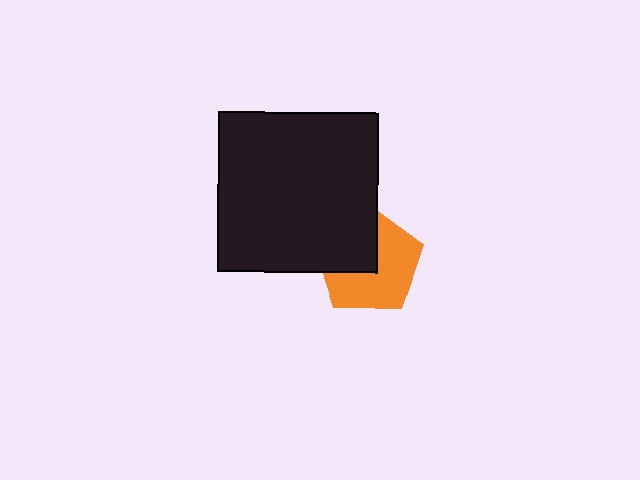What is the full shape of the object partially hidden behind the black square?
The partially hidden object is an orange pentagon.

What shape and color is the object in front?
The object in front is a black square.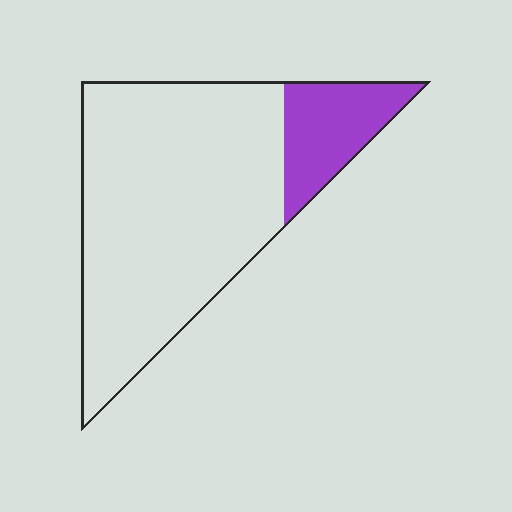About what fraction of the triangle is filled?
About one sixth (1/6).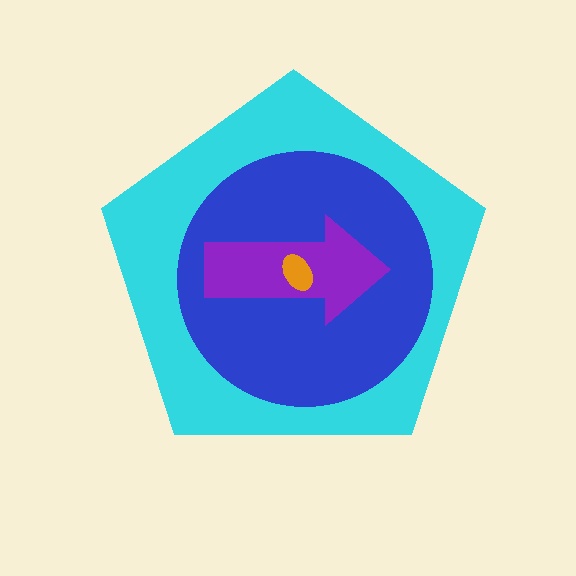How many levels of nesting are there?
4.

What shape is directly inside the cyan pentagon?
The blue circle.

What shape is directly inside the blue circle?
The purple arrow.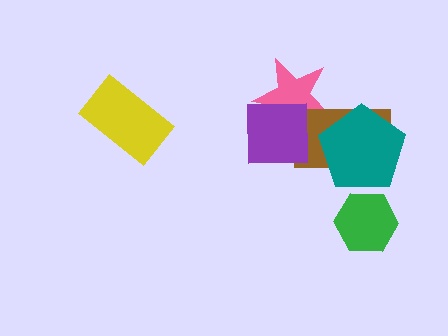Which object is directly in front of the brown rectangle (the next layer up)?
The teal pentagon is directly in front of the brown rectangle.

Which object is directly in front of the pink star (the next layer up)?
The brown rectangle is directly in front of the pink star.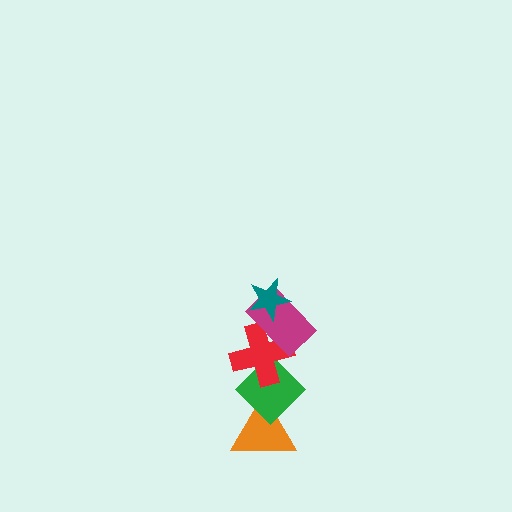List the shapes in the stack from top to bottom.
From top to bottom: the teal star, the magenta rectangle, the red cross, the green diamond, the orange triangle.